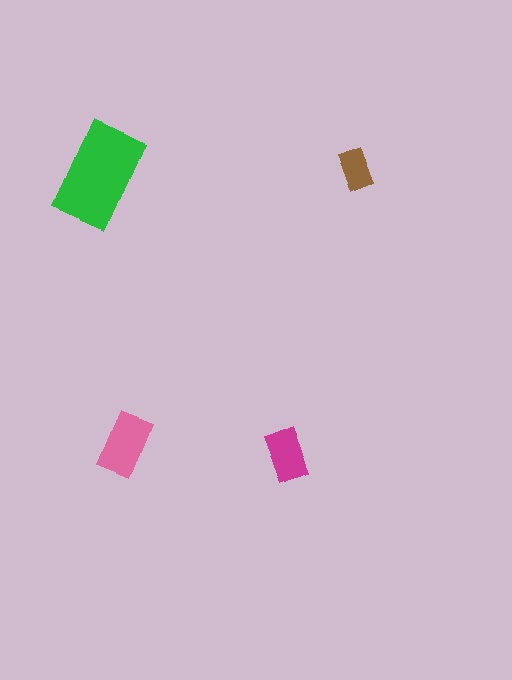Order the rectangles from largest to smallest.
the green one, the pink one, the magenta one, the brown one.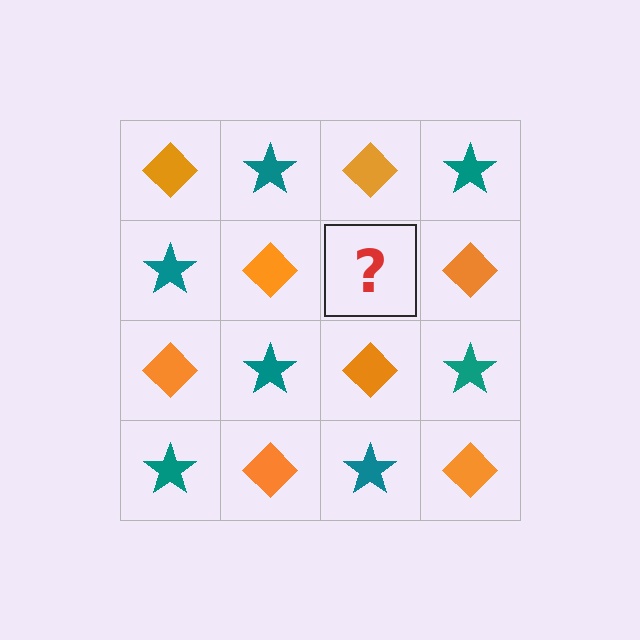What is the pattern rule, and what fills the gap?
The rule is that it alternates orange diamond and teal star in a checkerboard pattern. The gap should be filled with a teal star.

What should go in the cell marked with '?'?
The missing cell should contain a teal star.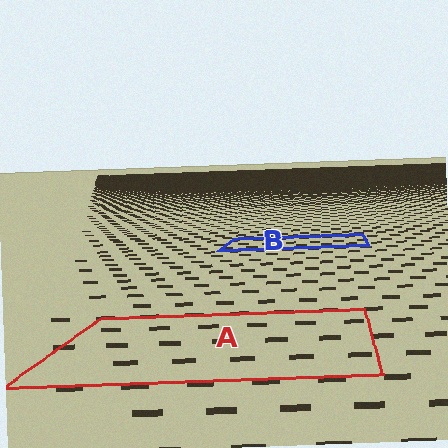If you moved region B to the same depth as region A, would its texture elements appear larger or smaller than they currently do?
They would appear larger. At a closer depth, the same texture elements are projected at a bigger on-screen size.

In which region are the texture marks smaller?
The texture marks are smaller in region B, because it is farther away.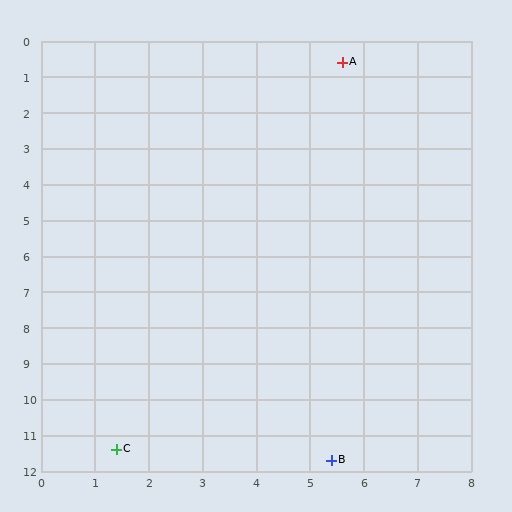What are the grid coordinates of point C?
Point C is at approximately (1.4, 11.4).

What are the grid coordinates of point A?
Point A is at approximately (5.6, 0.6).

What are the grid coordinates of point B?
Point B is at approximately (5.4, 11.7).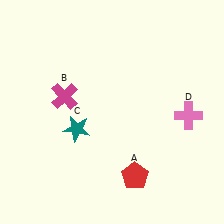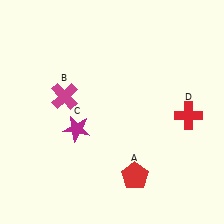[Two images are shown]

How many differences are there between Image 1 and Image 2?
There are 2 differences between the two images.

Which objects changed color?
C changed from teal to magenta. D changed from pink to red.